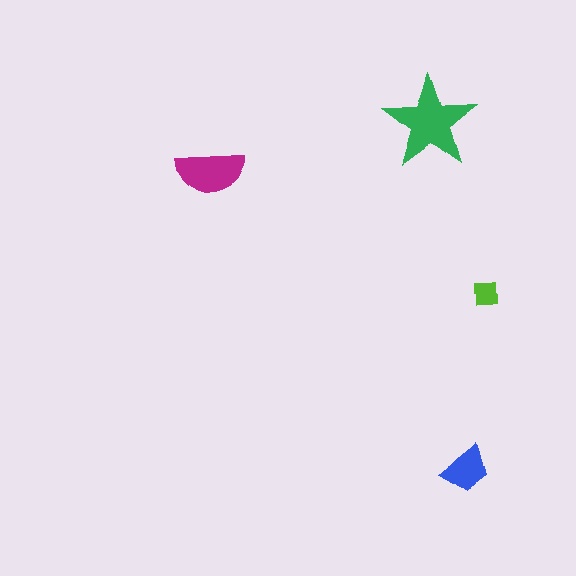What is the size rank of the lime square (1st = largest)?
4th.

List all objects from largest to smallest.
The green star, the magenta semicircle, the blue trapezoid, the lime square.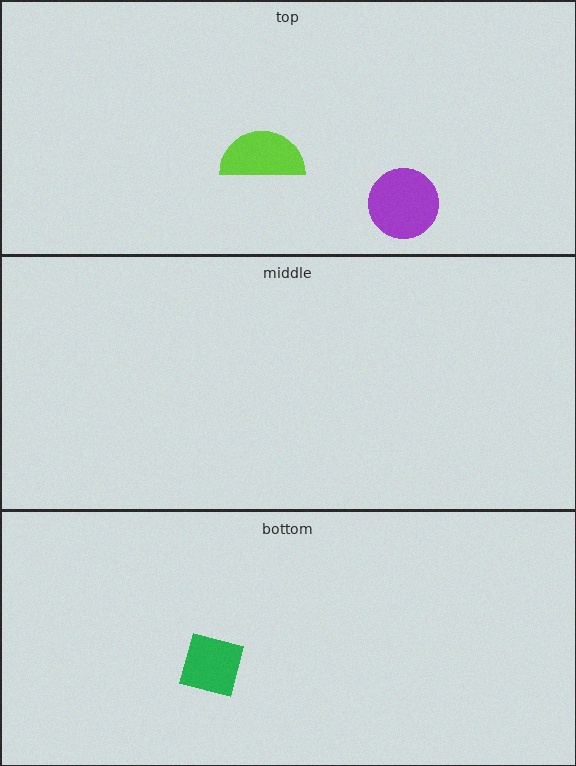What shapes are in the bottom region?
The green square.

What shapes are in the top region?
The lime semicircle, the purple circle.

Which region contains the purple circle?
The top region.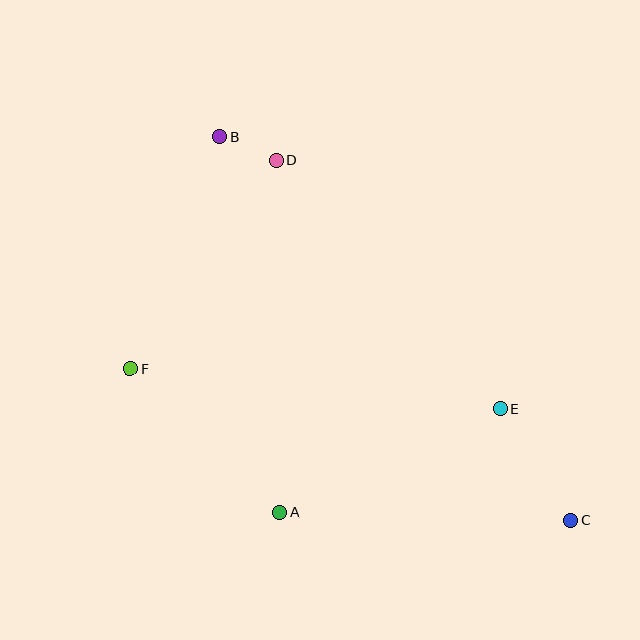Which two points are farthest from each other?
Points B and C are farthest from each other.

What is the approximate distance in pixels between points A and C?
The distance between A and C is approximately 291 pixels.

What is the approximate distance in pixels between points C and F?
The distance between C and F is approximately 465 pixels.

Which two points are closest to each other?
Points B and D are closest to each other.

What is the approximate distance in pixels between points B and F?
The distance between B and F is approximately 249 pixels.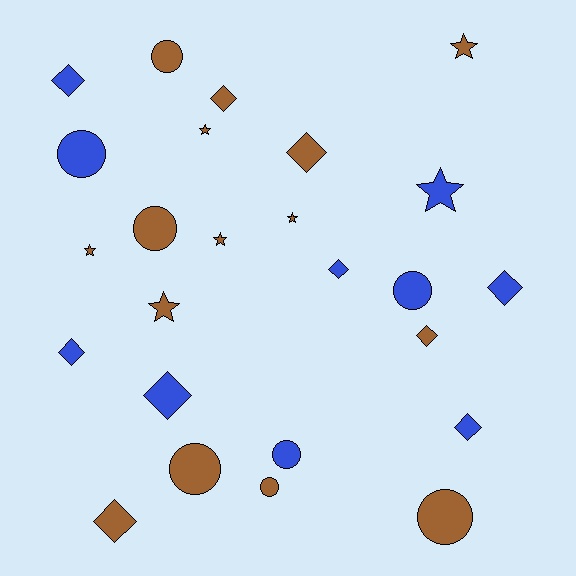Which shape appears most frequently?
Diamond, with 10 objects.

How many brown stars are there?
There are 6 brown stars.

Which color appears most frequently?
Brown, with 15 objects.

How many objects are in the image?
There are 25 objects.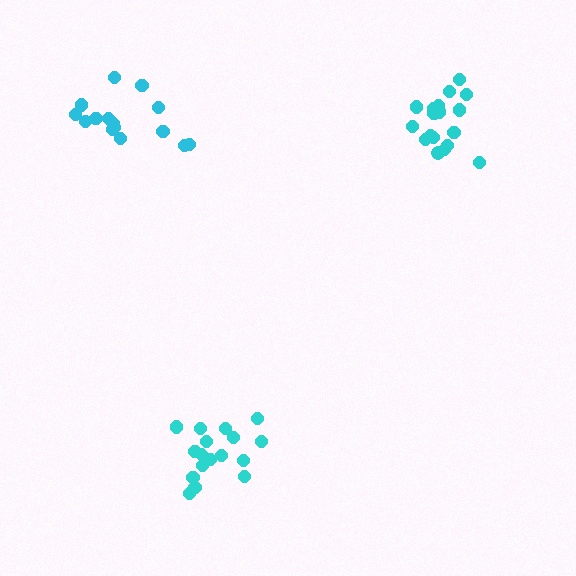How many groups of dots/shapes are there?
There are 3 groups.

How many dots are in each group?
Group 1: 17 dots, Group 2: 15 dots, Group 3: 18 dots (50 total).